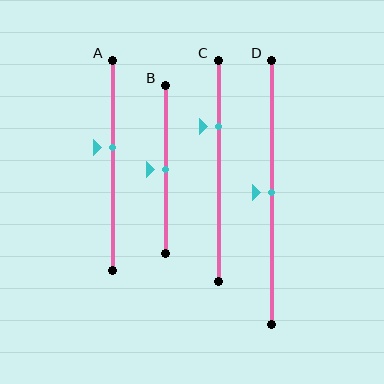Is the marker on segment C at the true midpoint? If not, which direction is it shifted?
No, the marker on segment C is shifted upward by about 20% of the segment length.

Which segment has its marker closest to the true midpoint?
Segment B has its marker closest to the true midpoint.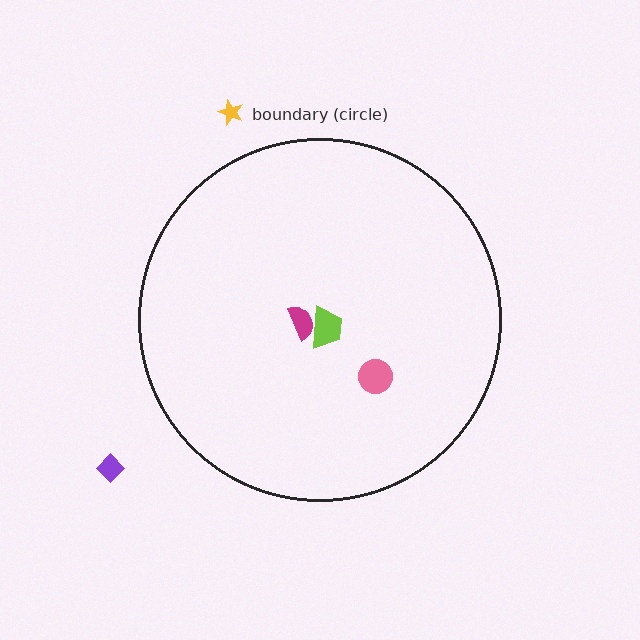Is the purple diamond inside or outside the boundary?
Outside.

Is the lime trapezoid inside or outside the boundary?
Inside.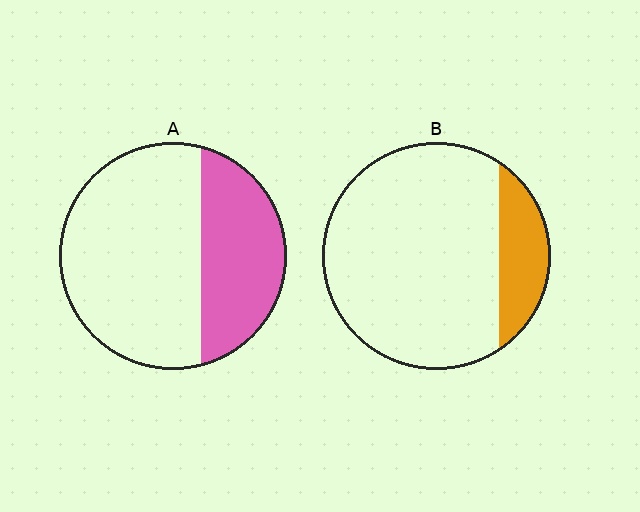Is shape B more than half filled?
No.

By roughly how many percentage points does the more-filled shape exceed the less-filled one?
By roughly 15 percentage points (A over B).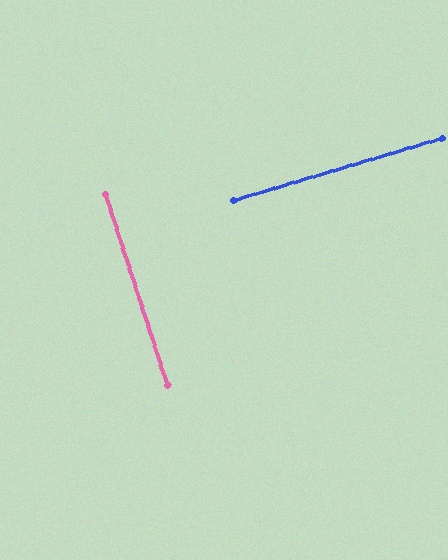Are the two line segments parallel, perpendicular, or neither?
Perpendicular — they meet at approximately 89°.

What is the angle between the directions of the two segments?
Approximately 89 degrees.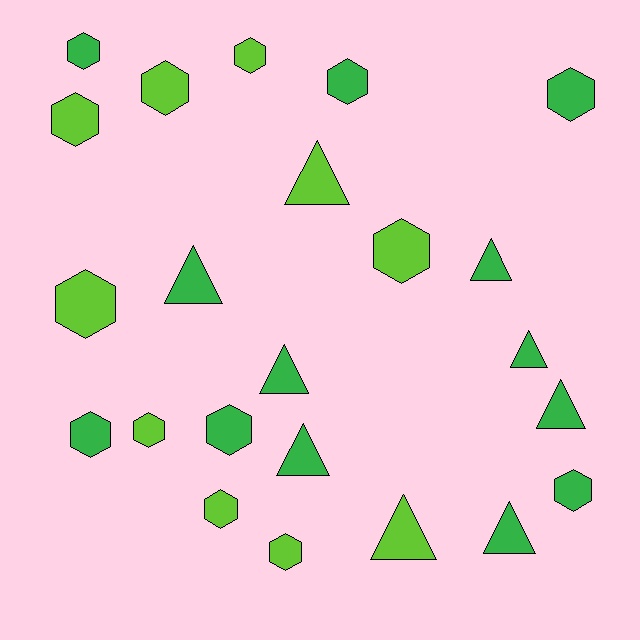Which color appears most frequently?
Green, with 13 objects.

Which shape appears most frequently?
Hexagon, with 14 objects.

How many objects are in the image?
There are 23 objects.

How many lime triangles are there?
There are 2 lime triangles.